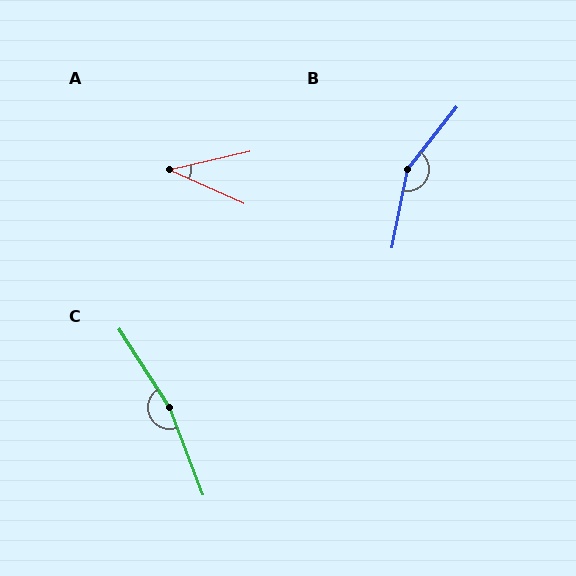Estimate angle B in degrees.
Approximately 153 degrees.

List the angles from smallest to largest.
A (37°), B (153°), C (168°).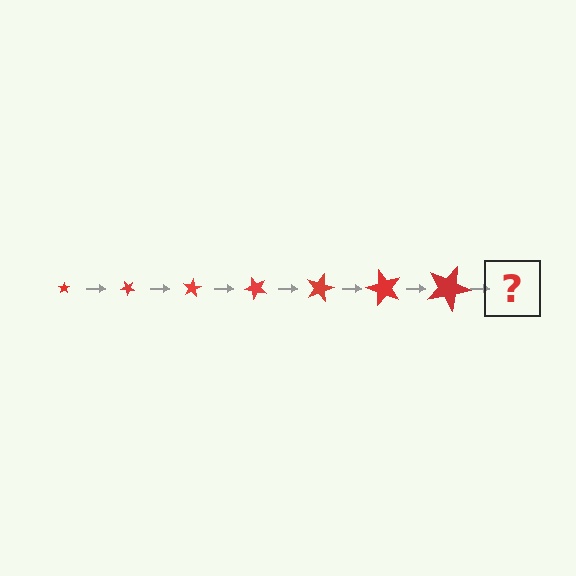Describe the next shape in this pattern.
It should be a star, larger than the previous one and rotated 280 degrees from the start.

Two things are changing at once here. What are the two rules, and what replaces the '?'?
The two rules are that the star grows larger each step and it rotates 40 degrees each step. The '?' should be a star, larger than the previous one and rotated 280 degrees from the start.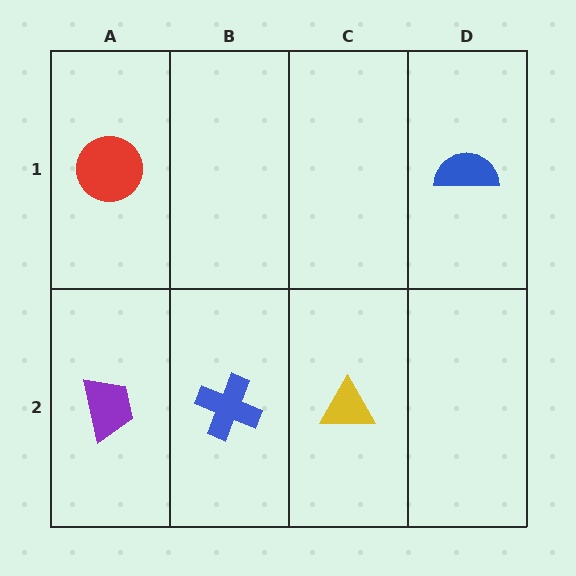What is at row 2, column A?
A purple trapezoid.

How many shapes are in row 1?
2 shapes.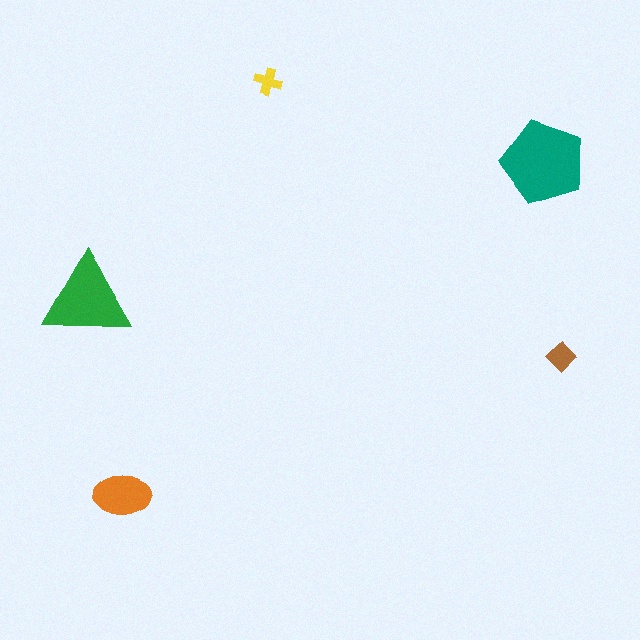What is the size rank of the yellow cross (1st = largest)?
5th.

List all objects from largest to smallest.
The teal pentagon, the green triangle, the orange ellipse, the brown diamond, the yellow cross.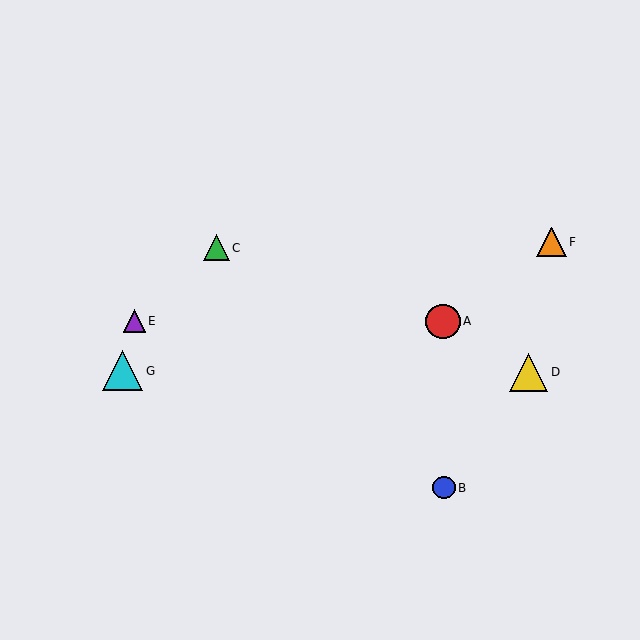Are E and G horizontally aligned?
No, E is at y≈321 and G is at y≈371.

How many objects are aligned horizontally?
2 objects (A, E) are aligned horizontally.